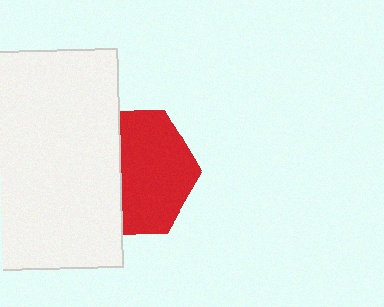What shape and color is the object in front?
The object in front is a white rectangle.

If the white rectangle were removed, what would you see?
You would see the complete red hexagon.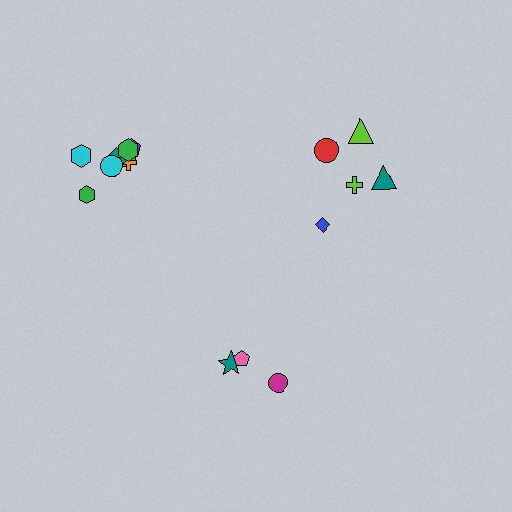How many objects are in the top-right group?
There are 5 objects.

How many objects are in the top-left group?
There are 8 objects.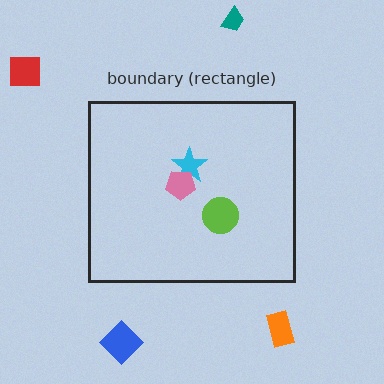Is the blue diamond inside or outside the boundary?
Outside.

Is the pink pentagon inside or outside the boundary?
Inside.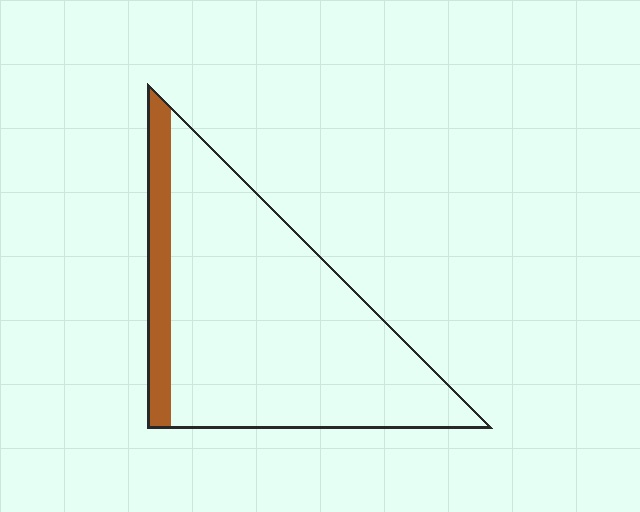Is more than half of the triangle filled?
No.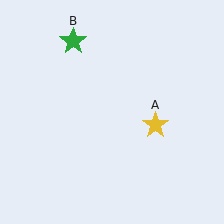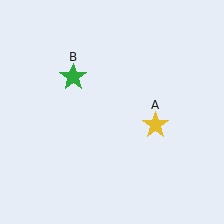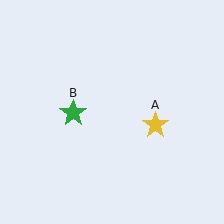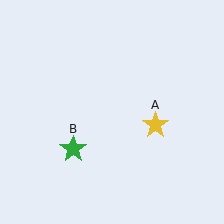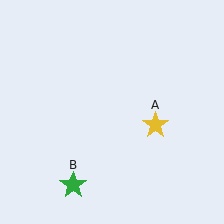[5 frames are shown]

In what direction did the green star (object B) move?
The green star (object B) moved down.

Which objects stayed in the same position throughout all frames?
Yellow star (object A) remained stationary.